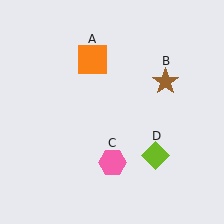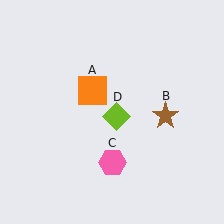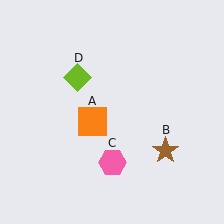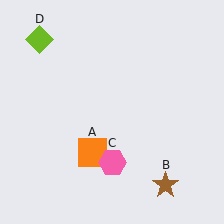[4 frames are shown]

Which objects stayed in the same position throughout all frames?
Pink hexagon (object C) remained stationary.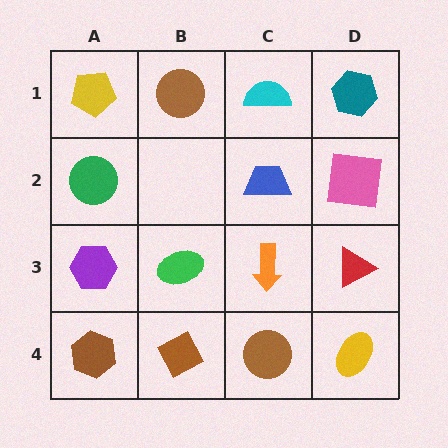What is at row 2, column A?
A green circle.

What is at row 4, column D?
A yellow ellipse.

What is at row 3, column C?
An orange arrow.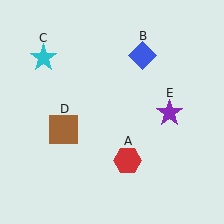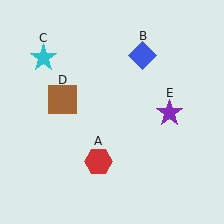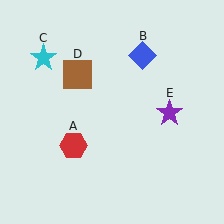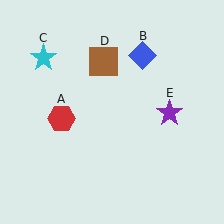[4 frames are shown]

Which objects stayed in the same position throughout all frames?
Blue diamond (object B) and cyan star (object C) and purple star (object E) remained stationary.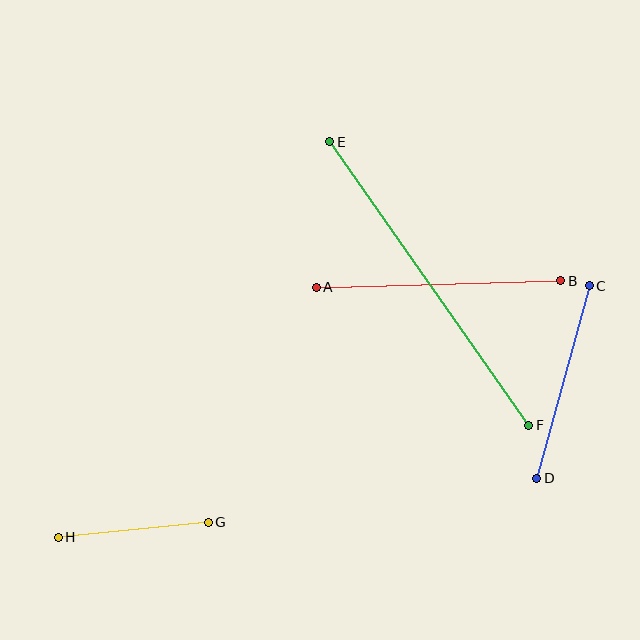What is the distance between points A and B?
The distance is approximately 245 pixels.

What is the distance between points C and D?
The distance is approximately 200 pixels.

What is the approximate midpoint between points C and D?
The midpoint is at approximately (563, 382) pixels.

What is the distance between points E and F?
The distance is approximately 346 pixels.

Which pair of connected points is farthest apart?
Points E and F are farthest apart.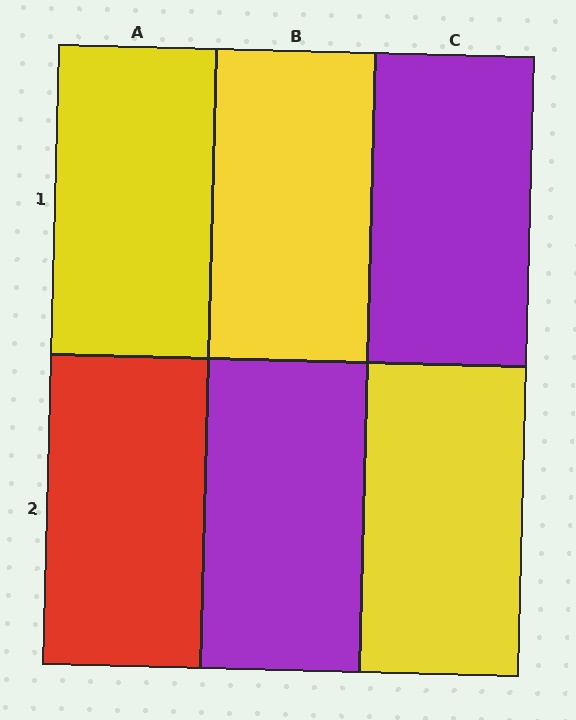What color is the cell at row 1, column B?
Yellow.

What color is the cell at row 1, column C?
Purple.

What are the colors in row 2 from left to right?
Red, purple, yellow.